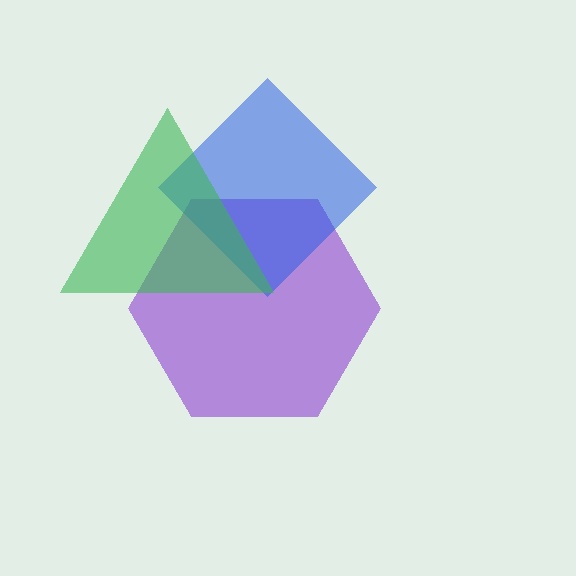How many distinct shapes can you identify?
There are 3 distinct shapes: a purple hexagon, a blue diamond, a green triangle.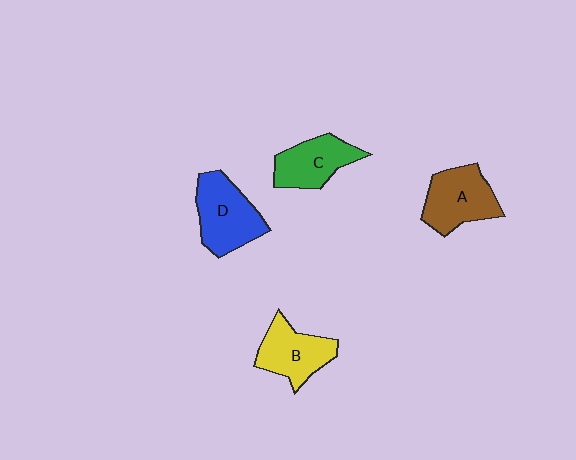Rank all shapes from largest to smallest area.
From largest to smallest: D (blue), A (brown), B (yellow), C (green).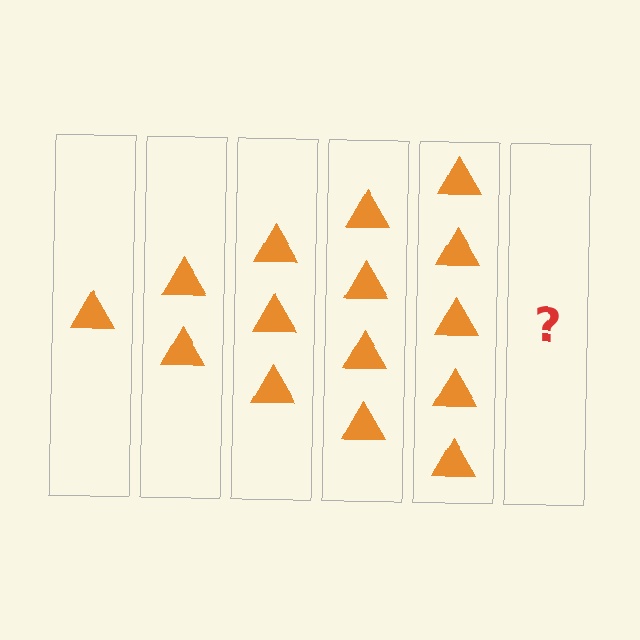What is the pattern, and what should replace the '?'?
The pattern is that each step adds one more triangle. The '?' should be 6 triangles.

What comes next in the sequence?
The next element should be 6 triangles.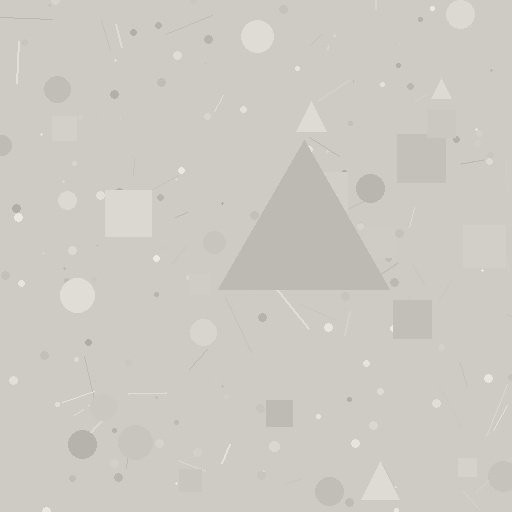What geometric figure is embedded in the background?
A triangle is embedded in the background.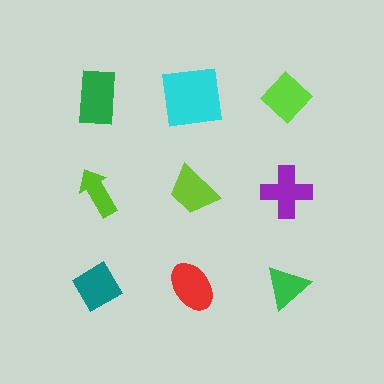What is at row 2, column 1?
A lime arrow.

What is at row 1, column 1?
A green rectangle.